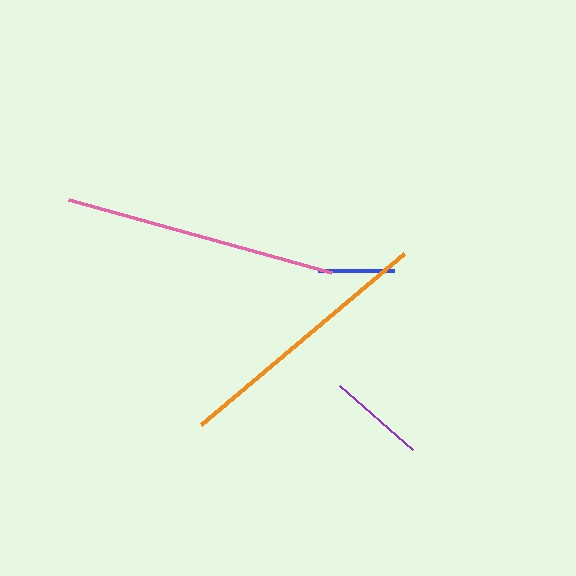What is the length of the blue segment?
The blue segment is approximately 76 pixels long.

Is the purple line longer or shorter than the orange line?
The orange line is longer than the purple line.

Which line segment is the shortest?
The blue line is the shortest at approximately 76 pixels.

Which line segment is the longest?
The pink line is the longest at approximately 273 pixels.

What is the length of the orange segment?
The orange segment is approximately 265 pixels long.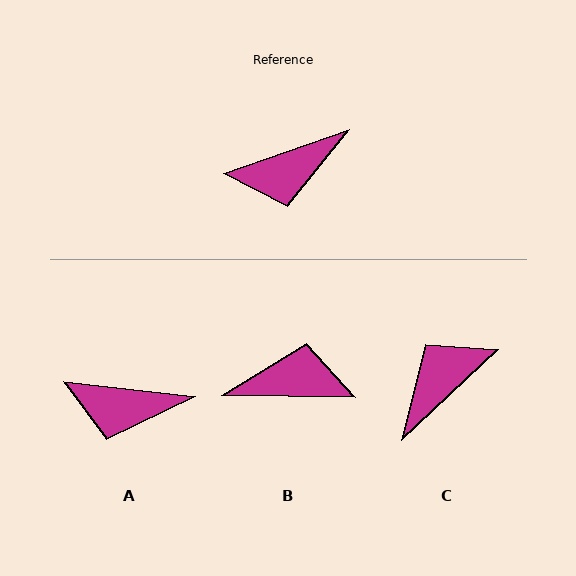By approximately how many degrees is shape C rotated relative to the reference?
Approximately 156 degrees clockwise.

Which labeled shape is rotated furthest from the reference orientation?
B, about 160 degrees away.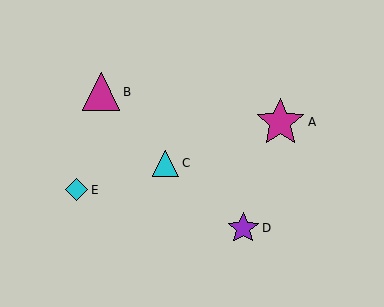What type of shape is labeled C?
Shape C is a cyan triangle.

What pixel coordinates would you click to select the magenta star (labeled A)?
Click at (280, 122) to select the magenta star A.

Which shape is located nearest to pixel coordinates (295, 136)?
The magenta star (labeled A) at (280, 122) is nearest to that location.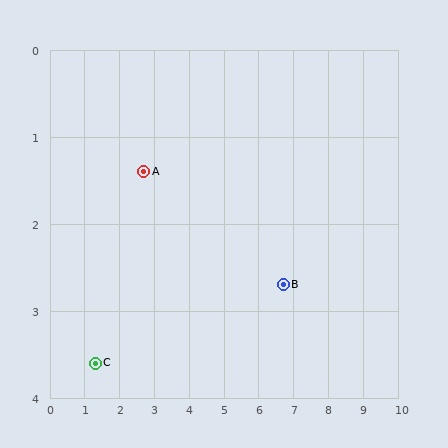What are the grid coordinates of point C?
Point C is at approximately (1.3, 3.6).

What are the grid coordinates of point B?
Point B is at approximately (6.7, 2.7).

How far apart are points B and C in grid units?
Points B and C are about 5.5 grid units apart.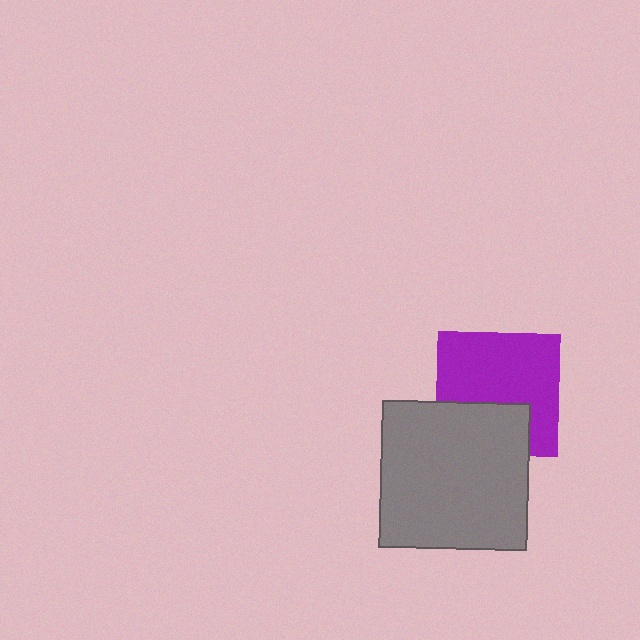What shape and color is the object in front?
The object in front is a gray square.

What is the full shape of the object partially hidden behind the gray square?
The partially hidden object is a purple square.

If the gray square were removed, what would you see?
You would see the complete purple square.